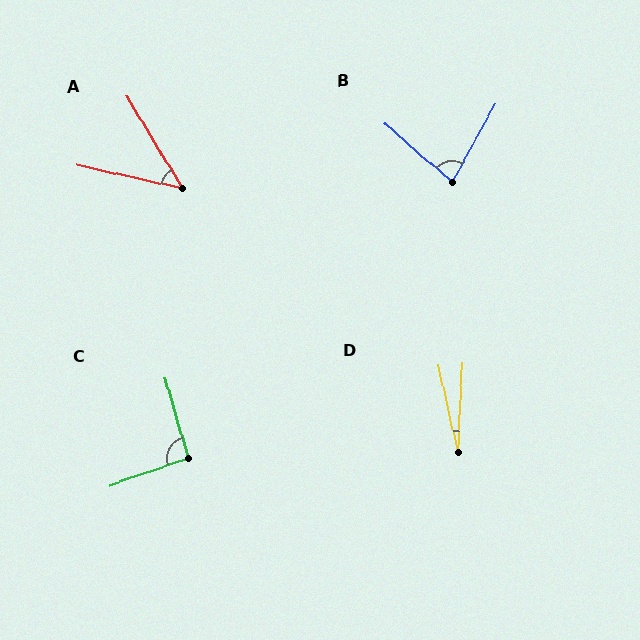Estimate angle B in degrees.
Approximately 78 degrees.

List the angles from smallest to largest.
D (16°), A (47°), B (78°), C (93°).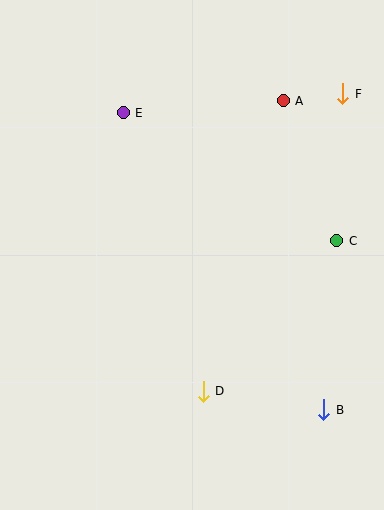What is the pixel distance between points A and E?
The distance between A and E is 161 pixels.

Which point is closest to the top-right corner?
Point F is closest to the top-right corner.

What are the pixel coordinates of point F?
Point F is at (343, 94).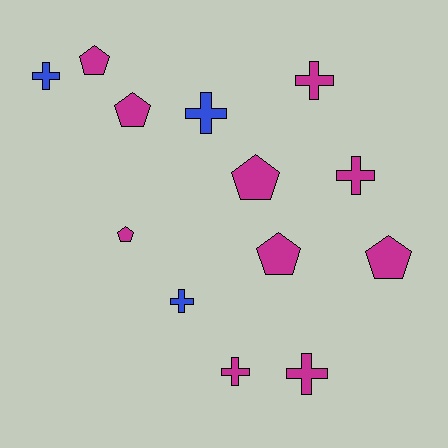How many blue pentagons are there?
There are no blue pentagons.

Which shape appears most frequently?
Cross, with 7 objects.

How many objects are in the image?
There are 13 objects.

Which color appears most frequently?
Magenta, with 10 objects.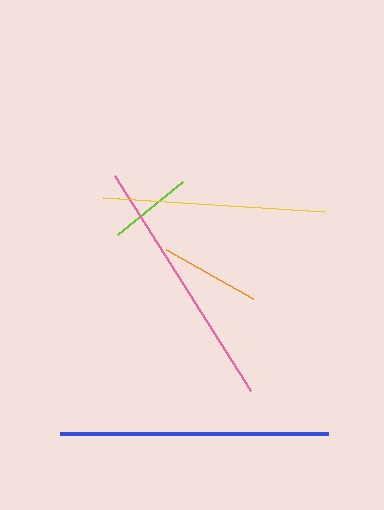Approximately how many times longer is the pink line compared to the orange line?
The pink line is approximately 2.5 times the length of the orange line.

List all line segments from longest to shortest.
From longest to shortest: blue, pink, yellow, orange, lime.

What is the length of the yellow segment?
The yellow segment is approximately 222 pixels long.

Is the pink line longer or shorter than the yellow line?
The pink line is longer than the yellow line.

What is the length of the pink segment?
The pink segment is approximately 254 pixels long.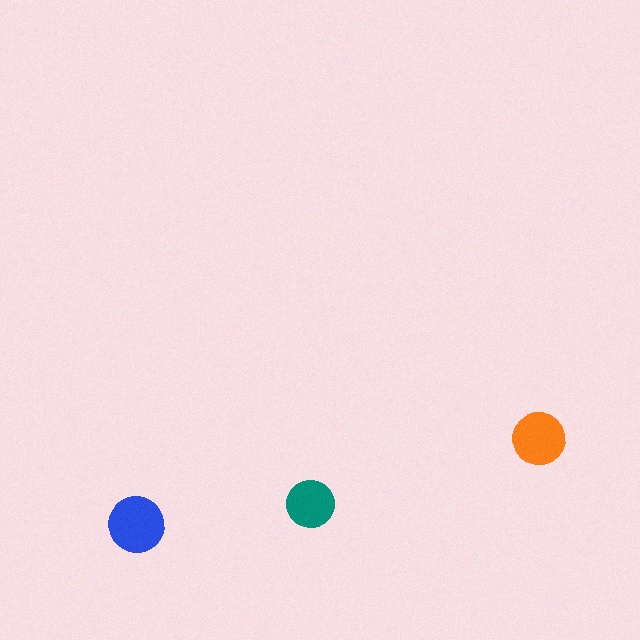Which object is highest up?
The orange circle is topmost.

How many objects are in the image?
There are 3 objects in the image.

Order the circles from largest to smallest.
the blue one, the orange one, the teal one.